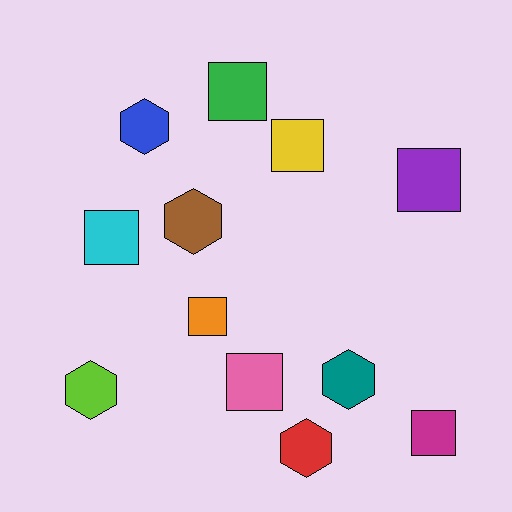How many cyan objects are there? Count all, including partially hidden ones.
There is 1 cyan object.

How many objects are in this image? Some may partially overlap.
There are 12 objects.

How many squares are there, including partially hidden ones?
There are 7 squares.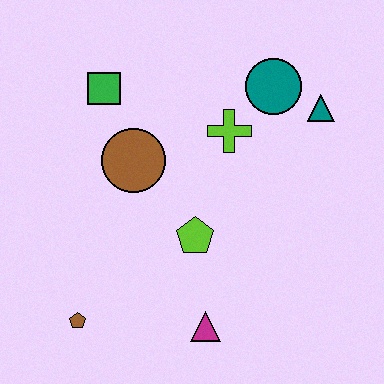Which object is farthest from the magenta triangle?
The green square is farthest from the magenta triangle.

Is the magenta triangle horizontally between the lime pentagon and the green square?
No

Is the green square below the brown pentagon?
No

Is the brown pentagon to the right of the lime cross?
No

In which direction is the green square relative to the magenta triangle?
The green square is above the magenta triangle.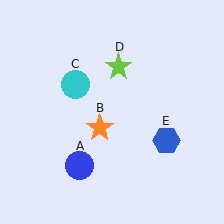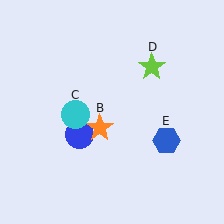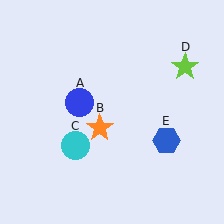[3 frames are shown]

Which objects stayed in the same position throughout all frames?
Orange star (object B) and blue hexagon (object E) remained stationary.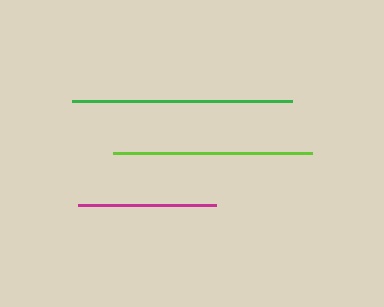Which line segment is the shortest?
The magenta line is the shortest at approximately 138 pixels.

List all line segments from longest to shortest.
From longest to shortest: green, lime, magenta.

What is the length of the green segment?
The green segment is approximately 220 pixels long.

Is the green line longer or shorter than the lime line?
The green line is longer than the lime line.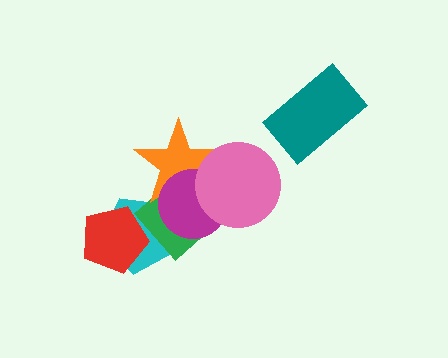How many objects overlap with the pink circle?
3 objects overlap with the pink circle.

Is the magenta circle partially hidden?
Yes, it is partially covered by another shape.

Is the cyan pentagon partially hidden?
Yes, it is partially covered by another shape.